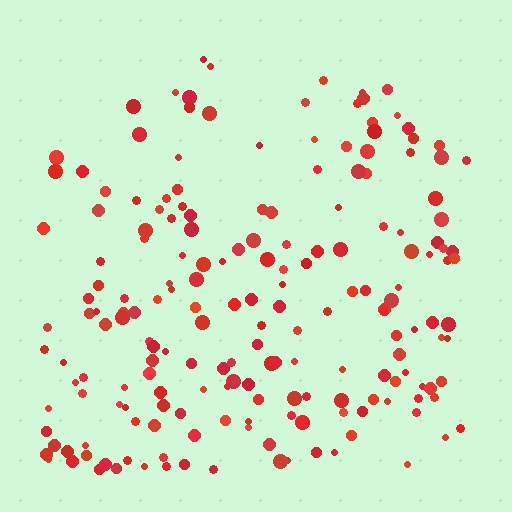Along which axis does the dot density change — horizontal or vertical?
Vertical.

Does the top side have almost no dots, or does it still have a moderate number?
Still a moderate number, just noticeably fewer than the bottom.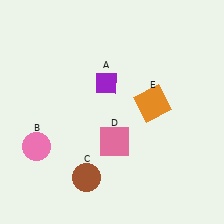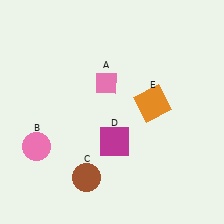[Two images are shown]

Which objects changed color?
A changed from purple to pink. D changed from pink to magenta.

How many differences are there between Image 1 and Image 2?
There are 2 differences between the two images.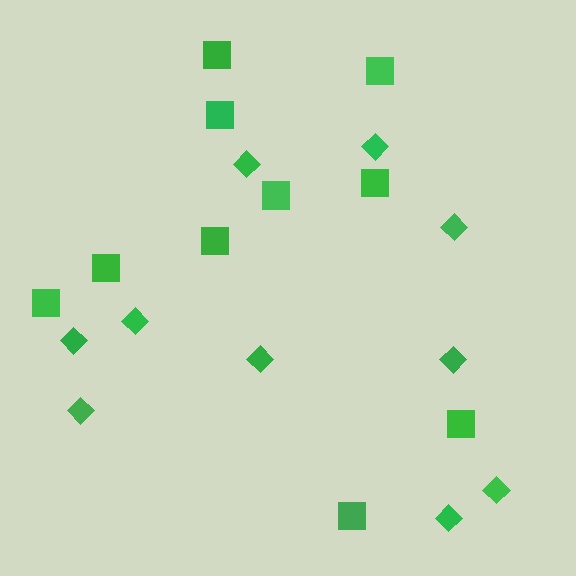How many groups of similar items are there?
There are 2 groups: one group of diamonds (10) and one group of squares (10).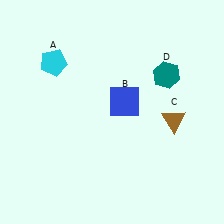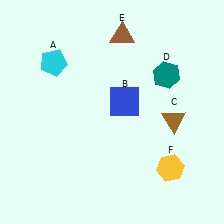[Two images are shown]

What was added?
A brown triangle (E), a yellow hexagon (F) were added in Image 2.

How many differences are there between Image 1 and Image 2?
There are 2 differences between the two images.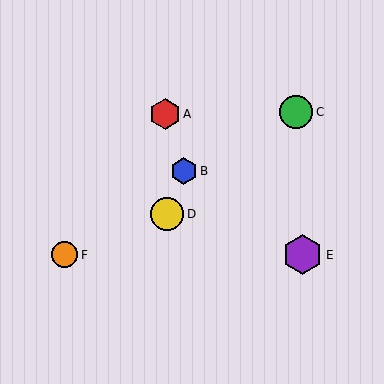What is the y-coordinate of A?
Object A is at y≈114.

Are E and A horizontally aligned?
No, E is at y≈255 and A is at y≈114.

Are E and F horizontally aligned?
Yes, both are at y≈255.